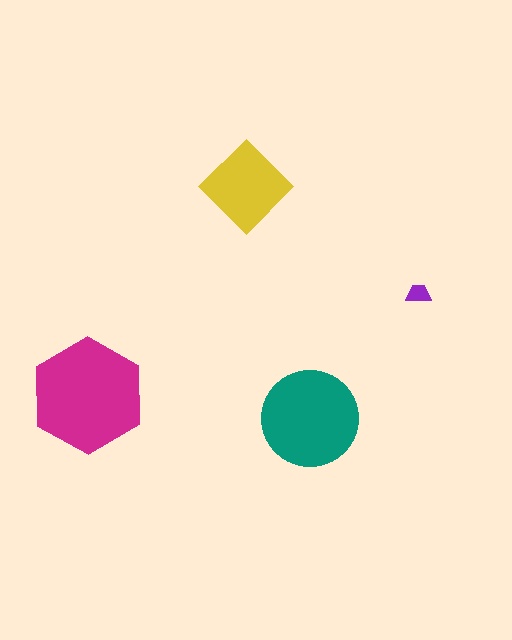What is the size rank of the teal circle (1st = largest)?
2nd.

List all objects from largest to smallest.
The magenta hexagon, the teal circle, the yellow diamond, the purple trapezoid.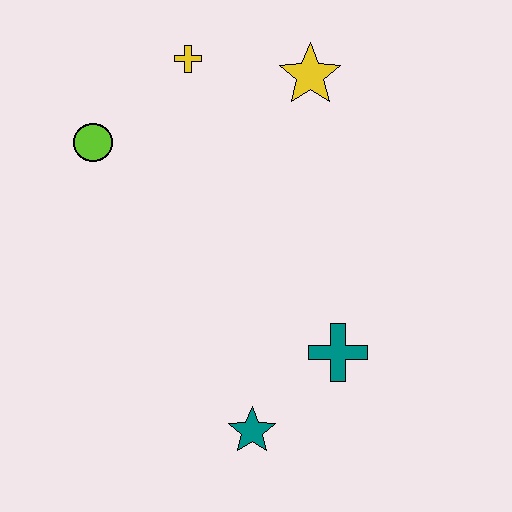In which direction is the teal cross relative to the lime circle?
The teal cross is to the right of the lime circle.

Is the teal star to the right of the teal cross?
No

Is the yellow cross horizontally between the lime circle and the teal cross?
Yes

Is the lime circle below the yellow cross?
Yes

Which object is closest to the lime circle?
The yellow cross is closest to the lime circle.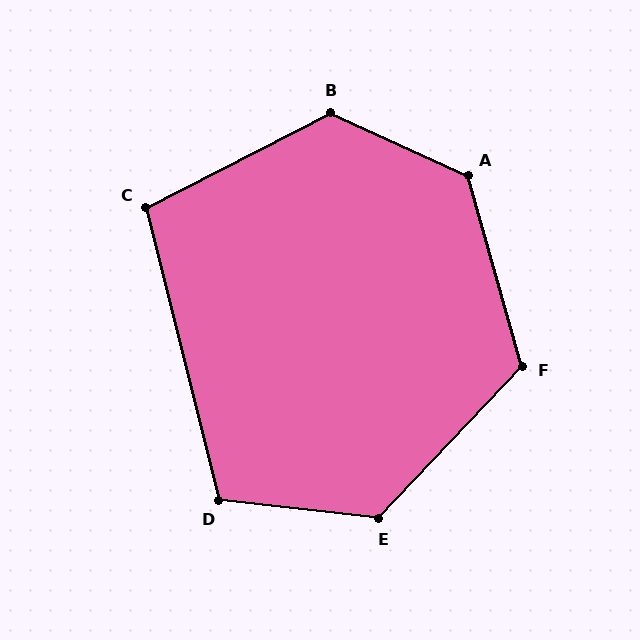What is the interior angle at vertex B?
Approximately 128 degrees (obtuse).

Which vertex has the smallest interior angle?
C, at approximately 103 degrees.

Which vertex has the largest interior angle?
A, at approximately 130 degrees.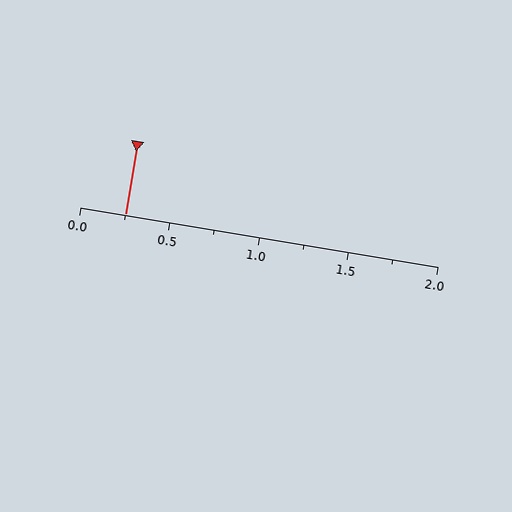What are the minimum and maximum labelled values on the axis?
The axis runs from 0.0 to 2.0.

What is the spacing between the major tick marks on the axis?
The major ticks are spaced 0.5 apart.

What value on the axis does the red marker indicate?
The marker indicates approximately 0.25.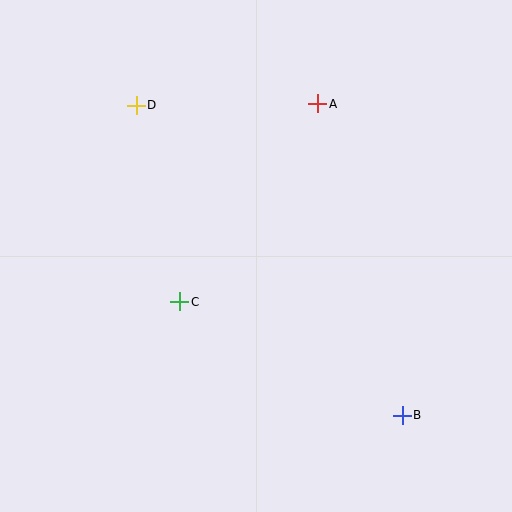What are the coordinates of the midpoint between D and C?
The midpoint between D and C is at (158, 204).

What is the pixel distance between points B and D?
The distance between B and D is 408 pixels.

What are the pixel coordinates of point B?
Point B is at (402, 415).